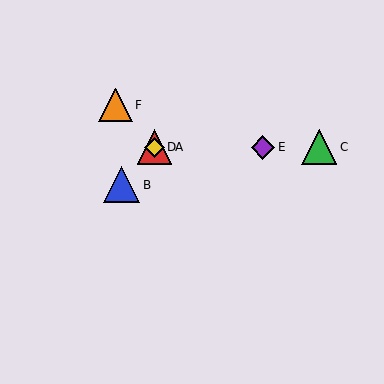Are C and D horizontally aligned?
Yes, both are at y≈147.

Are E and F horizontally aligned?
No, E is at y≈147 and F is at y≈105.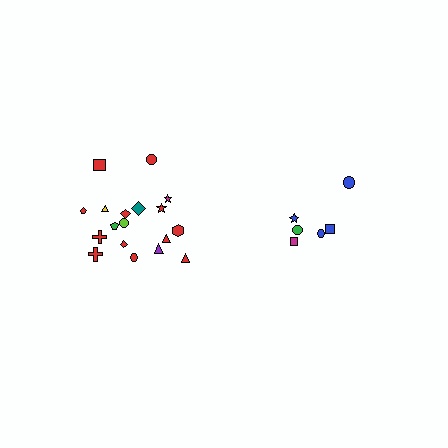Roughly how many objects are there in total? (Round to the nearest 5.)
Roughly 25 objects in total.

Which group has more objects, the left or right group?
The left group.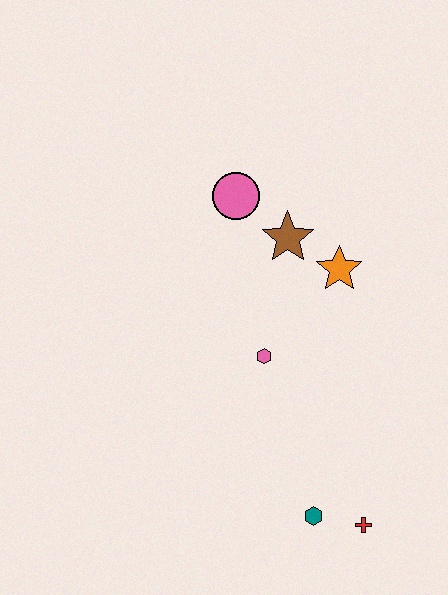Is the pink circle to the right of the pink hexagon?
No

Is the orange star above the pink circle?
No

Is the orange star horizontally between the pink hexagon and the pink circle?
No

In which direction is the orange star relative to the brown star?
The orange star is to the right of the brown star.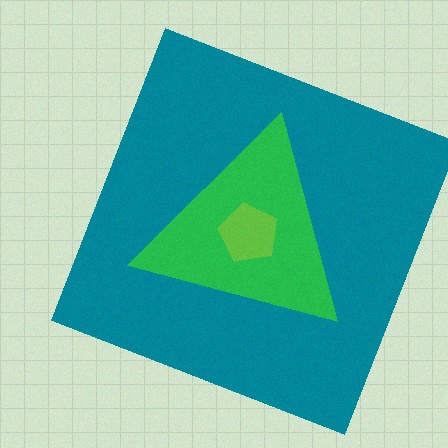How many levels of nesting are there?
3.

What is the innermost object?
The lime pentagon.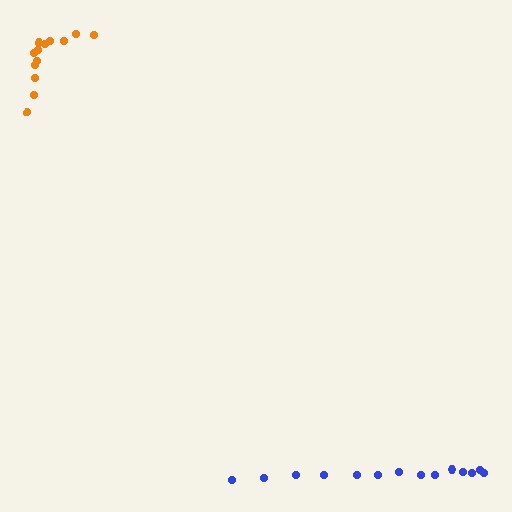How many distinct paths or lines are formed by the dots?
There are 2 distinct paths.